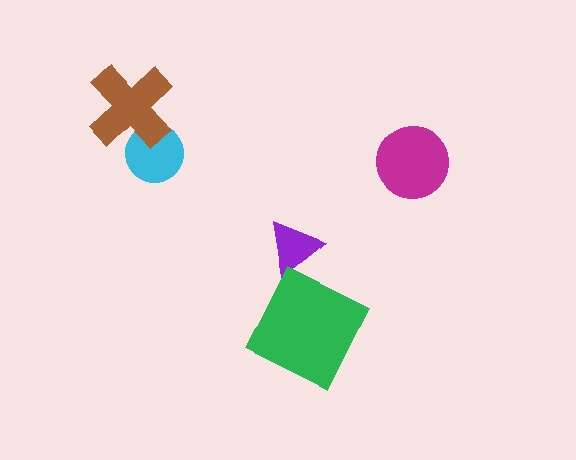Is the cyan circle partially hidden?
Yes, it is partially covered by another shape.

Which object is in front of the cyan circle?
The brown cross is in front of the cyan circle.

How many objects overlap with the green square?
0 objects overlap with the green square.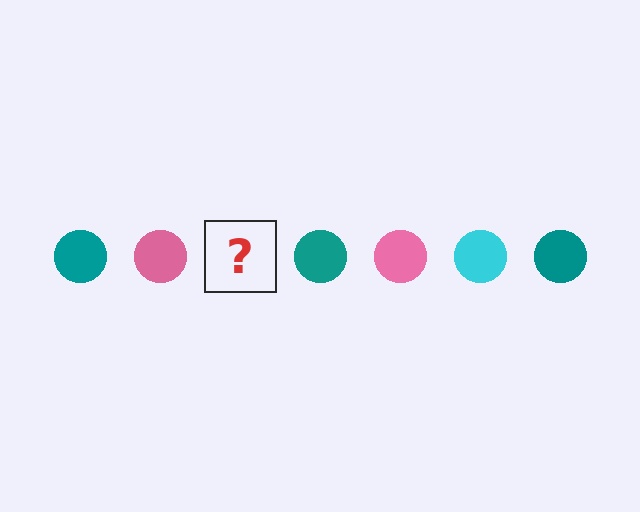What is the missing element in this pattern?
The missing element is a cyan circle.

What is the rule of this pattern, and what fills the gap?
The rule is that the pattern cycles through teal, pink, cyan circles. The gap should be filled with a cyan circle.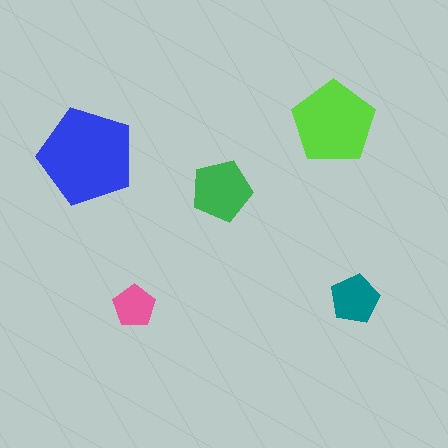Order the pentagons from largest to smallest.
the blue one, the lime one, the green one, the teal one, the pink one.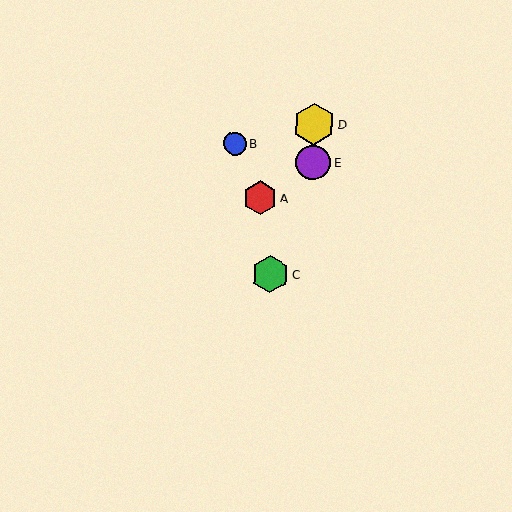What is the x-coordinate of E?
Object E is at x≈313.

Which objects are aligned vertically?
Objects D, E are aligned vertically.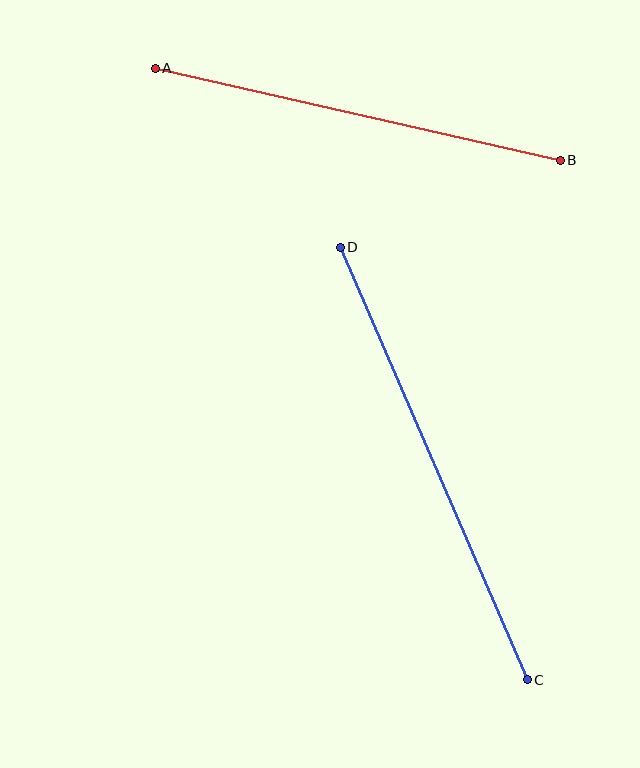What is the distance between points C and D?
The distance is approximately 471 pixels.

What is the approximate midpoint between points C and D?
The midpoint is at approximately (434, 463) pixels.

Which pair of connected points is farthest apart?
Points C and D are farthest apart.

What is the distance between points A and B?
The distance is approximately 416 pixels.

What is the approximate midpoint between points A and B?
The midpoint is at approximately (358, 114) pixels.